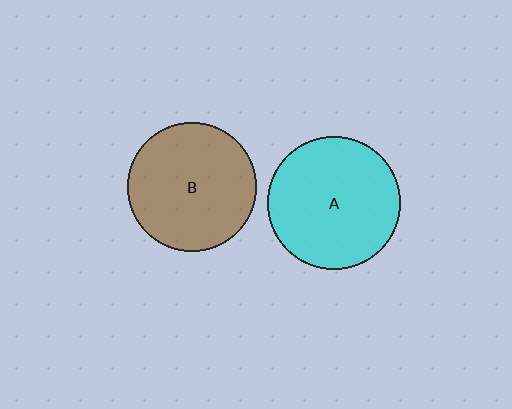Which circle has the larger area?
Circle A (cyan).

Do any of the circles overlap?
No, none of the circles overlap.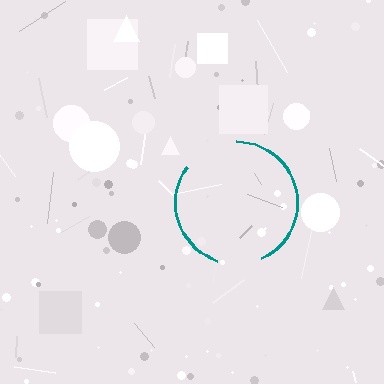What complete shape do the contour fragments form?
The contour fragments form a circle.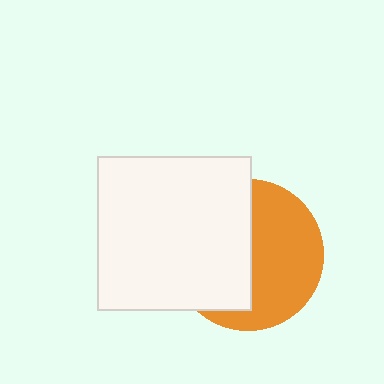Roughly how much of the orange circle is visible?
About half of it is visible (roughly 51%).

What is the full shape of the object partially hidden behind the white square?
The partially hidden object is an orange circle.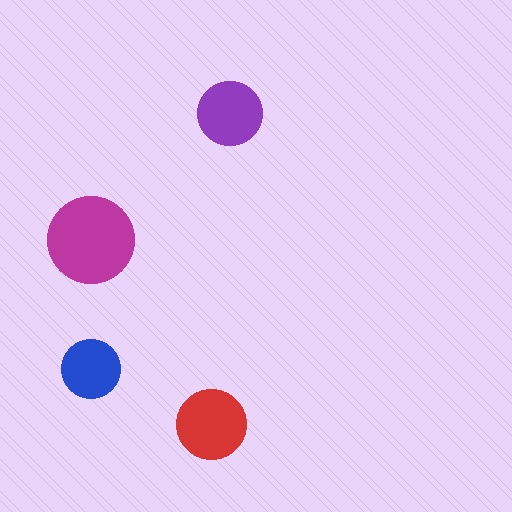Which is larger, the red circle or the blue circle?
The red one.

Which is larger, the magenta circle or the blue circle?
The magenta one.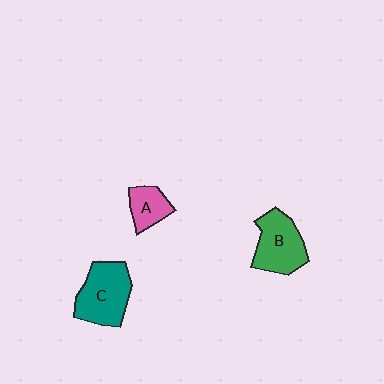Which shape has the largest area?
Shape C (teal).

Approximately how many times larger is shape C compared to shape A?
Approximately 2.0 times.